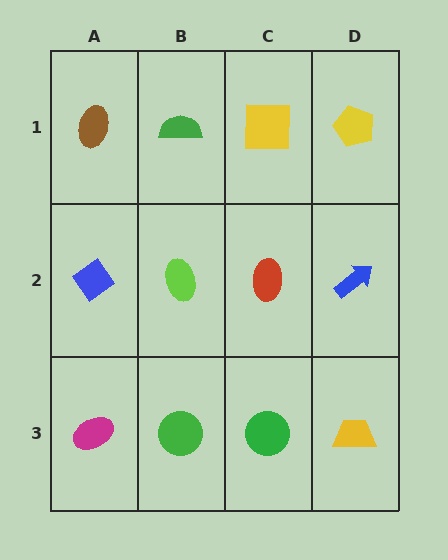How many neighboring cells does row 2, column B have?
4.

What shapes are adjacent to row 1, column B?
A lime ellipse (row 2, column B), a brown ellipse (row 1, column A), a yellow square (row 1, column C).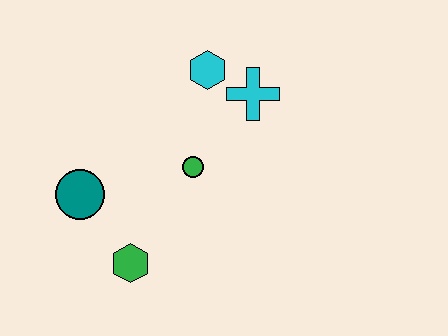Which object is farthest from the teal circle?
The cyan cross is farthest from the teal circle.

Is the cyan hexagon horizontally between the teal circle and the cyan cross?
Yes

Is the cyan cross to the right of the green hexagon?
Yes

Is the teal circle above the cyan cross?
No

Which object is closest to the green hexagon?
The teal circle is closest to the green hexagon.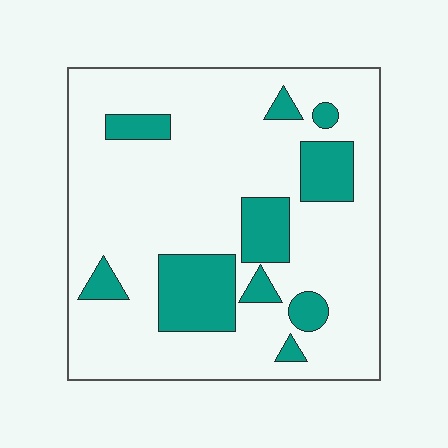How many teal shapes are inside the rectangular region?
10.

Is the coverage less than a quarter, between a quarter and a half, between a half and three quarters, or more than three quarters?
Less than a quarter.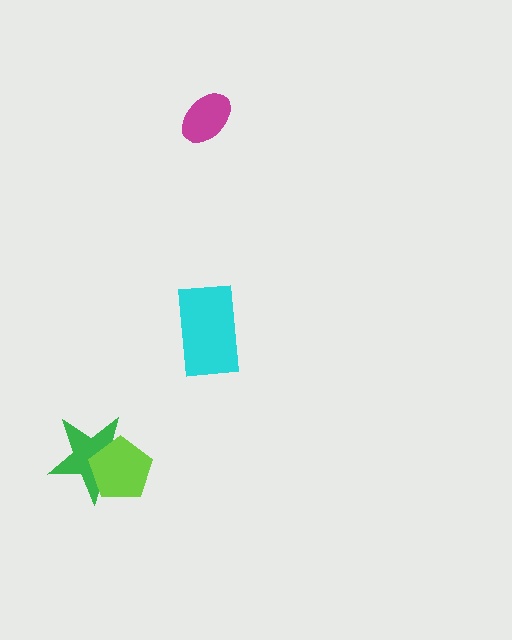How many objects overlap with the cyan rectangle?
0 objects overlap with the cyan rectangle.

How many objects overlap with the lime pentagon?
1 object overlaps with the lime pentagon.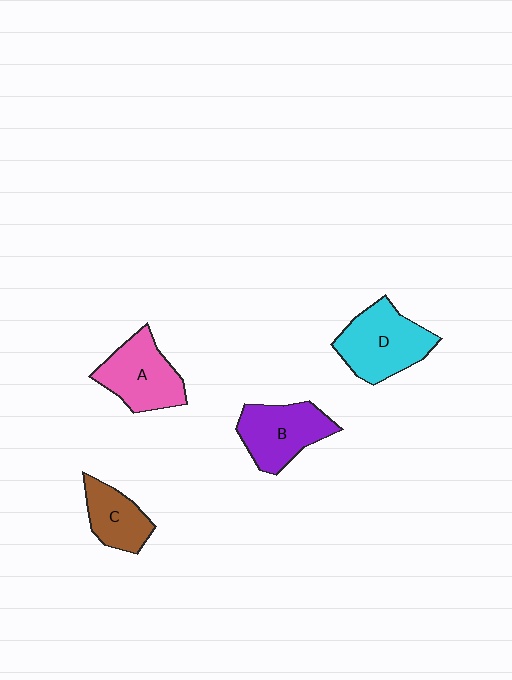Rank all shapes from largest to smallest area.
From largest to smallest: D (cyan), A (pink), B (purple), C (brown).